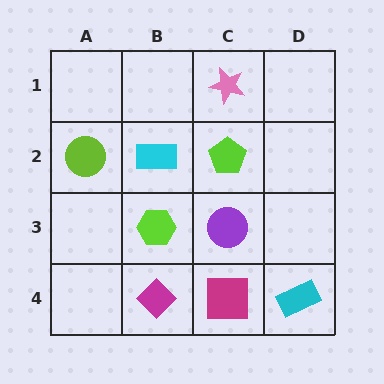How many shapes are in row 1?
1 shape.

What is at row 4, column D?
A cyan rectangle.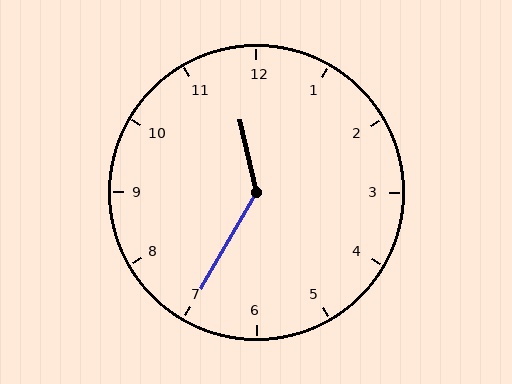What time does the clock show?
11:35.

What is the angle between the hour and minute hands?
Approximately 138 degrees.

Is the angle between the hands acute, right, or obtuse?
It is obtuse.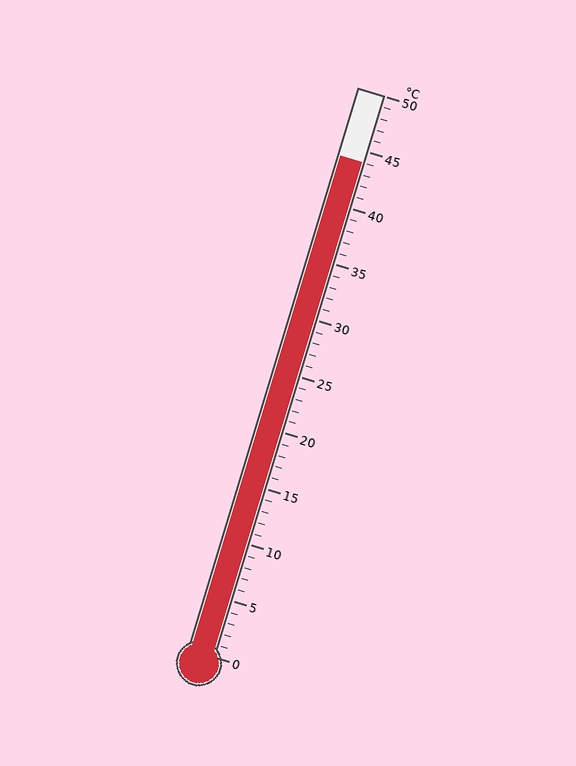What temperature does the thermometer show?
The thermometer shows approximately 44°C.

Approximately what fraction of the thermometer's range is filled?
The thermometer is filled to approximately 90% of its range.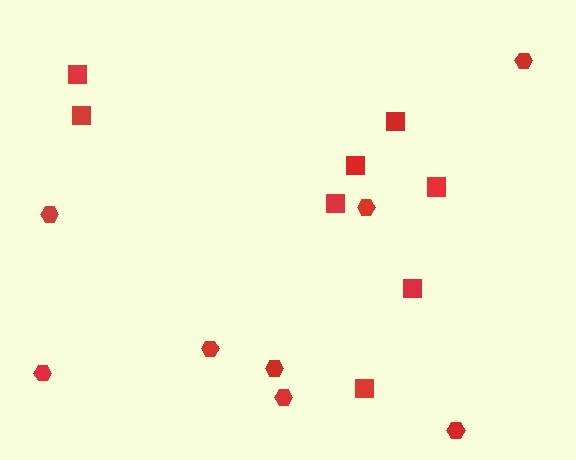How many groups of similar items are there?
There are 2 groups: one group of squares (8) and one group of hexagons (8).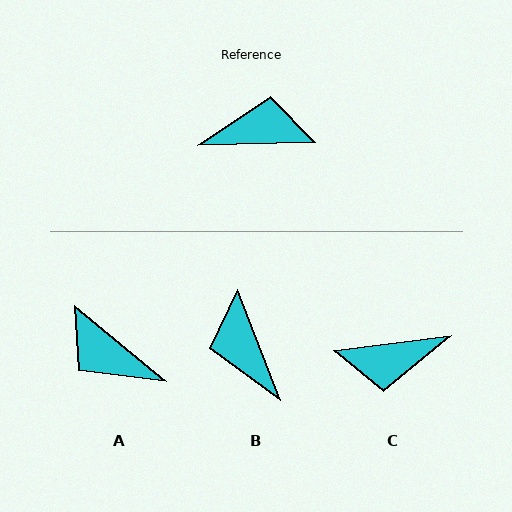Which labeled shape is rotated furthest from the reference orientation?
C, about 174 degrees away.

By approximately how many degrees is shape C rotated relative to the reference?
Approximately 174 degrees clockwise.